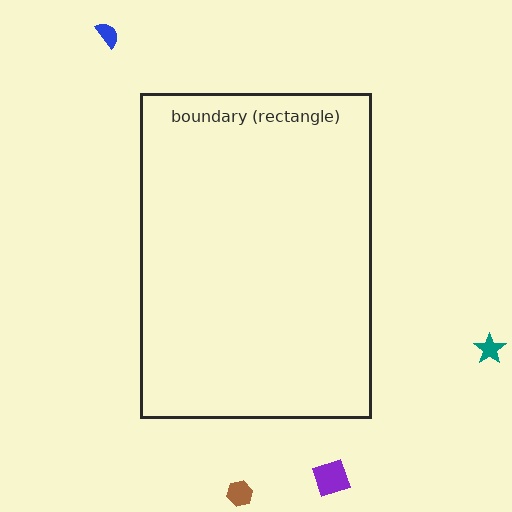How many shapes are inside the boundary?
0 inside, 4 outside.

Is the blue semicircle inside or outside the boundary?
Outside.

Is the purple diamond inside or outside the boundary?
Outside.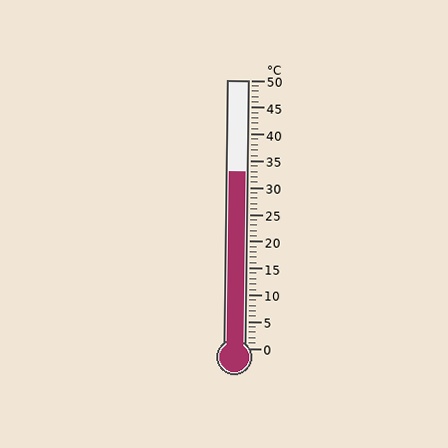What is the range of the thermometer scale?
The thermometer scale ranges from 0°C to 50°C.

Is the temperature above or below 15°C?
The temperature is above 15°C.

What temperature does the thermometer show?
The thermometer shows approximately 33°C.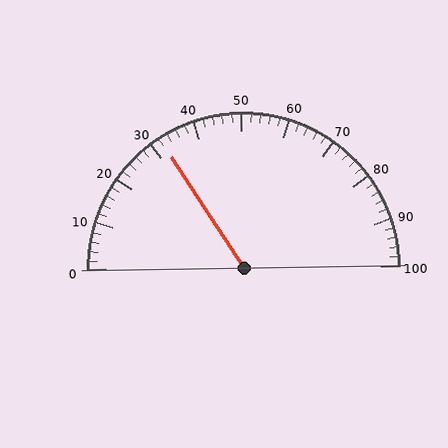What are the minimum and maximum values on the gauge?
The gauge ranges from 0 to 100.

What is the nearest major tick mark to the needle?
The nearest major tick mark is 30.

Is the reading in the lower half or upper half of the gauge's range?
The reading is in the lower half of the range (0 to 100).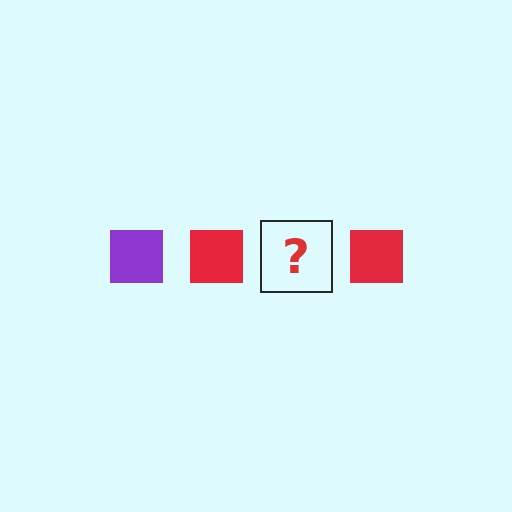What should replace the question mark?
The question mark should be replaced with a purple square.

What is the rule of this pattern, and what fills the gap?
The rule is that the pattern cycles through purple, red squares. The gap should be filled with a purple square.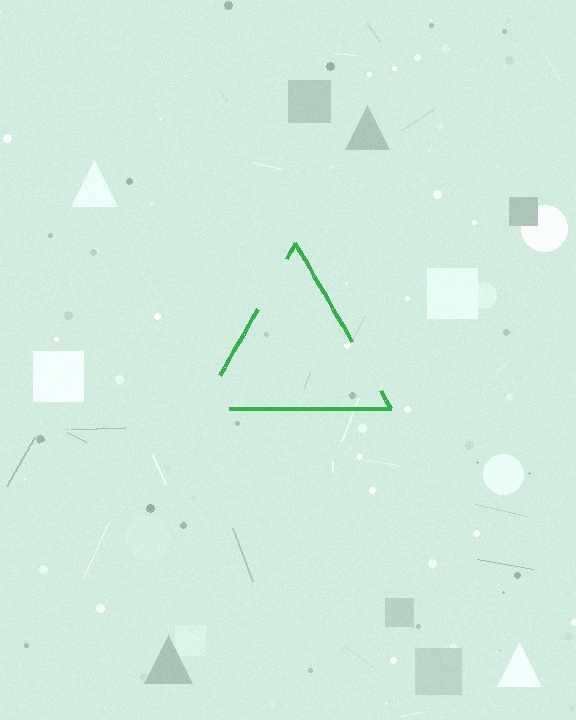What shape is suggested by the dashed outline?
The dashed outline suggests a triangle.